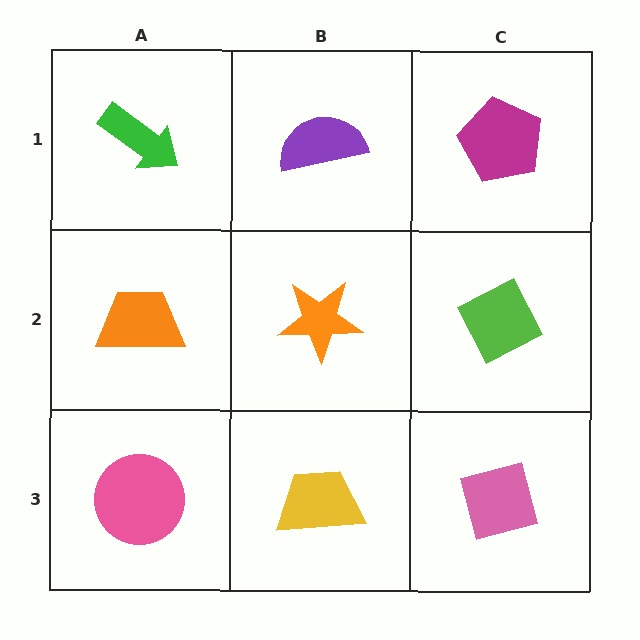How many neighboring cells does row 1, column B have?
3.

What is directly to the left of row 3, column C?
A yellow trapezoid.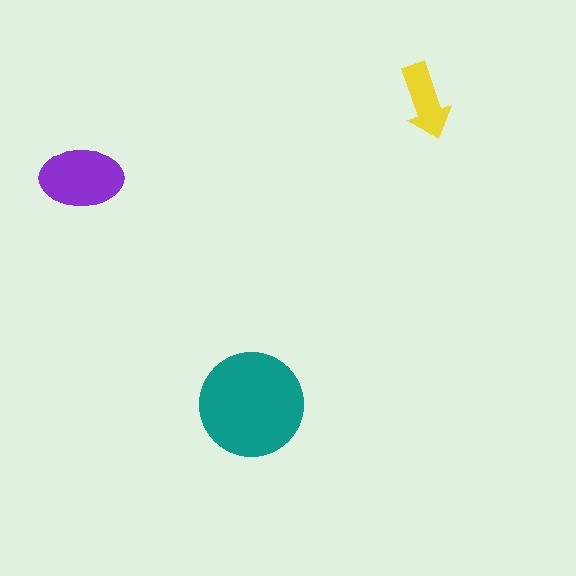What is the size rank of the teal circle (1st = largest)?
1st.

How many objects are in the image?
There are 3 objects in the image.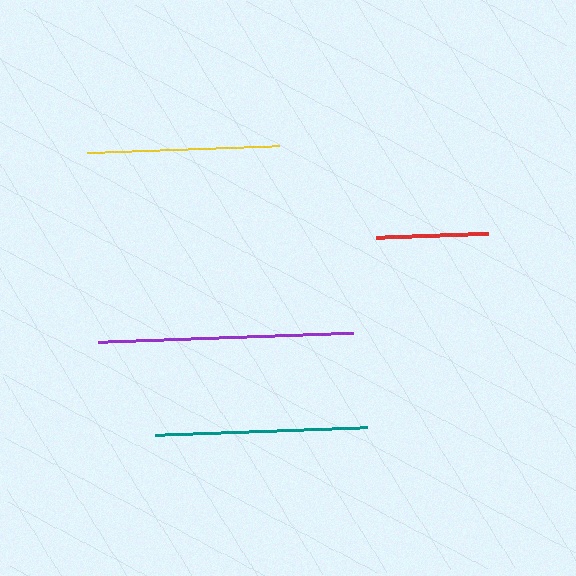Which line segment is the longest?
The purple line is the longest at approximately 255 pixels.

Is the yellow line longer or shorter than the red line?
The yellow line is longer than the red line.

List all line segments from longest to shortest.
From longest to shortest: purple, teal, yellow, red.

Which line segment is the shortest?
The red line is the shortest at approximately 113 pixels.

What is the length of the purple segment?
The purple segment is approximately 255 pixels long.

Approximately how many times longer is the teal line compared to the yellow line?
The teal line is approximately 1.1 times the length of the yellow line.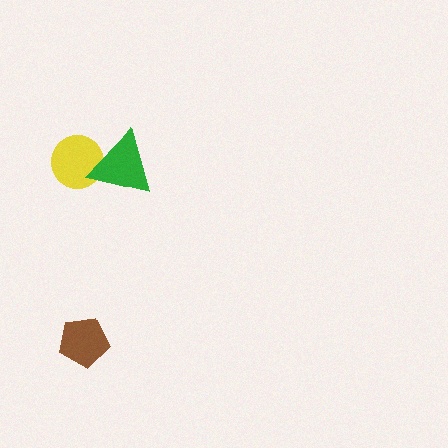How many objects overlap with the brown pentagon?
0 objects overlap with the brown pentagon.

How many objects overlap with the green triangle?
1 object overlaps with the green triangle.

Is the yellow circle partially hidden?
Yes, it is partially covered by another shape.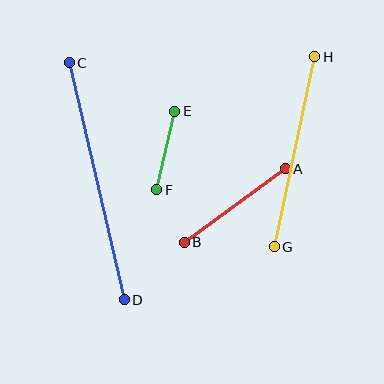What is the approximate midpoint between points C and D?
The midpoint is at approximately (97, 181) pixels.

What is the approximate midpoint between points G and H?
The midpoint is at approximately (295, 152) pixels.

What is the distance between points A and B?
The distance is approximately 125 pixels.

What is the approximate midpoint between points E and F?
The midpoint is at approximately (166, 151) pixels.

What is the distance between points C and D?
The distance is approximately 243 pixels.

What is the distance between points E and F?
The distance is approximately 81 pixels.